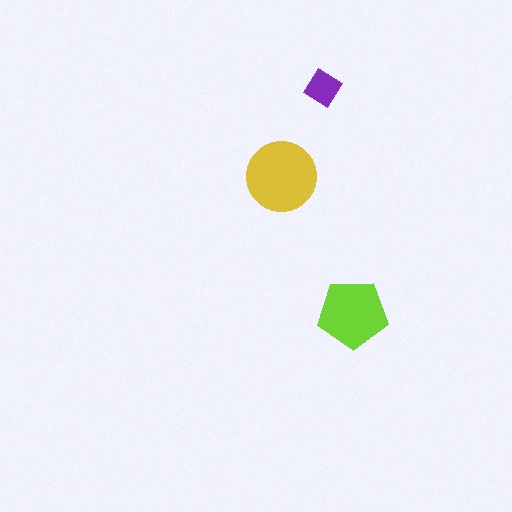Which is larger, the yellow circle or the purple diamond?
The yellow circle.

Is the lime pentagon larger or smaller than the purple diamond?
Larger.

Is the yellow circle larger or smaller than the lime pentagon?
Larger.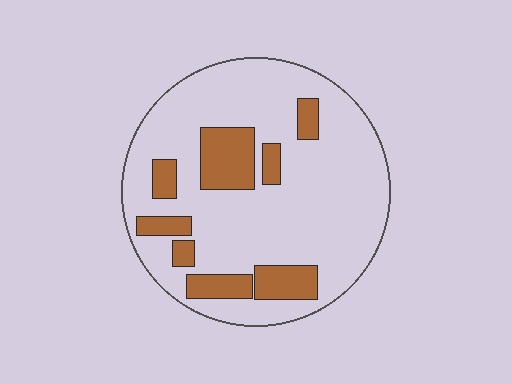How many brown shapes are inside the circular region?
8.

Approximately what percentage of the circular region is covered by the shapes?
Approximately 20%.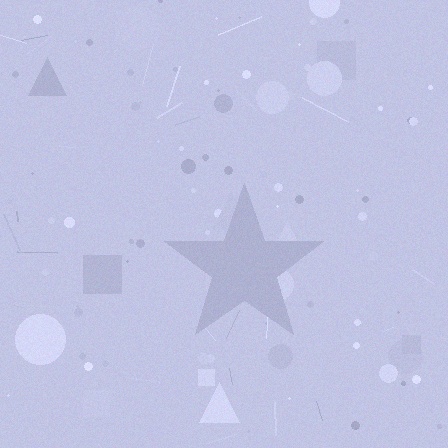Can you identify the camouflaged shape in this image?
The camouflaged shape is a star.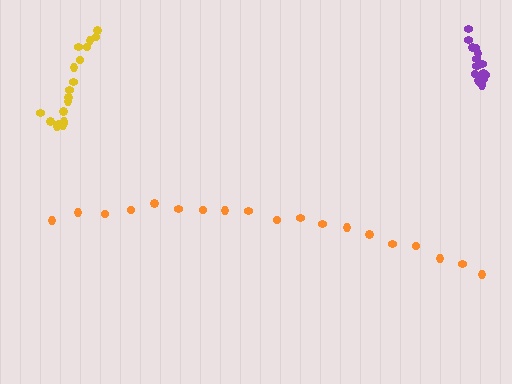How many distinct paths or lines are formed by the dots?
There are 3 distinct paths.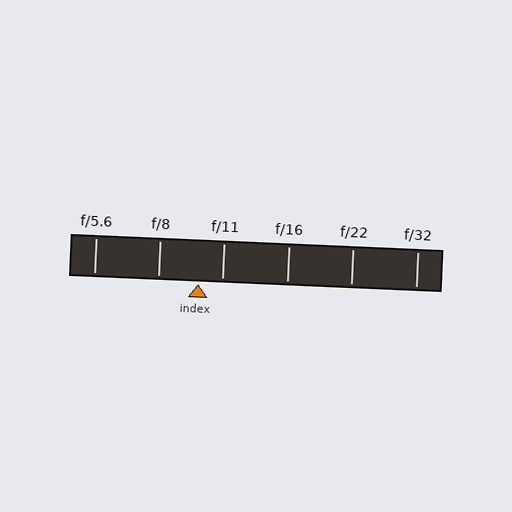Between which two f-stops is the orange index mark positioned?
The index mark is between f/8 and f/11.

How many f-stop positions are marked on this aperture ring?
There are 6 f-stop positions marked.